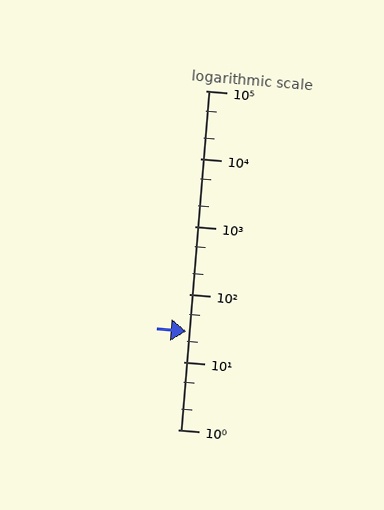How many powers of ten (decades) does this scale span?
The scale spans 5 decades, from 1 to 100000.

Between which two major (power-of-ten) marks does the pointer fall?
The pointer is between 10 and 100.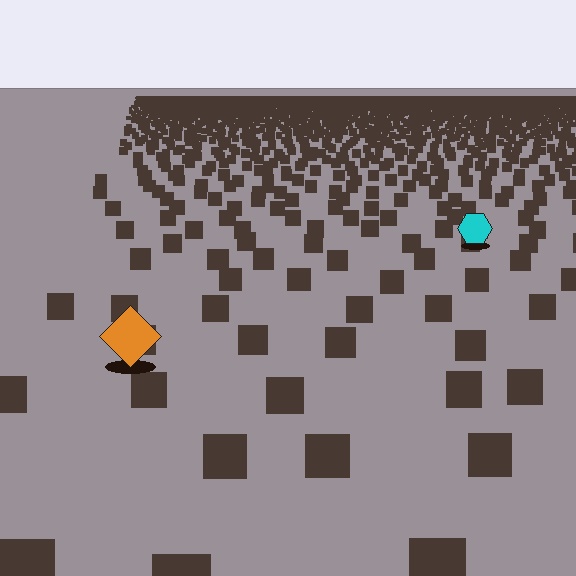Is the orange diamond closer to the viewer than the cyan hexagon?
Yes. The orange diamond is closer — you can tell from the texture gradient: the ground texture is coarser near it.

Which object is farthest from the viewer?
The cyan hexagon is farthest from the viewer. It appears smaller and the ground texture around it is denser.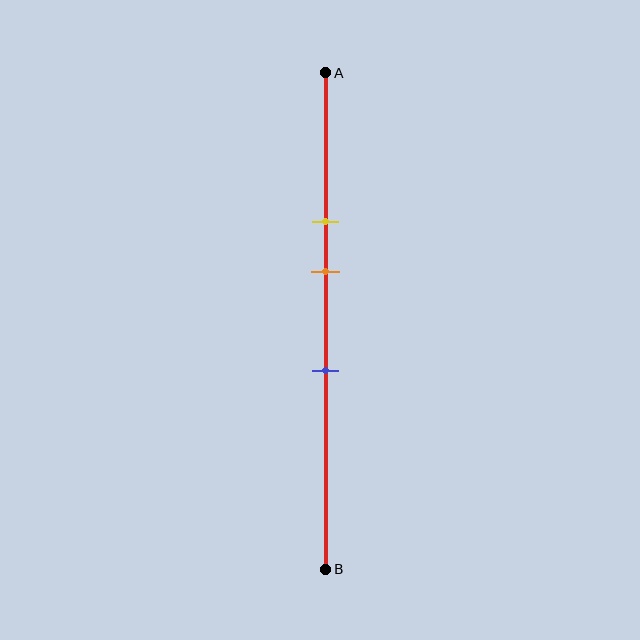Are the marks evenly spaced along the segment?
Yes, the marks are approximately evenly spaced.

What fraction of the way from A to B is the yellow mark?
The yellow mark is approximately 30% (0.3) of the way from A to B.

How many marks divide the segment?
There are 3 marks dividing the segment.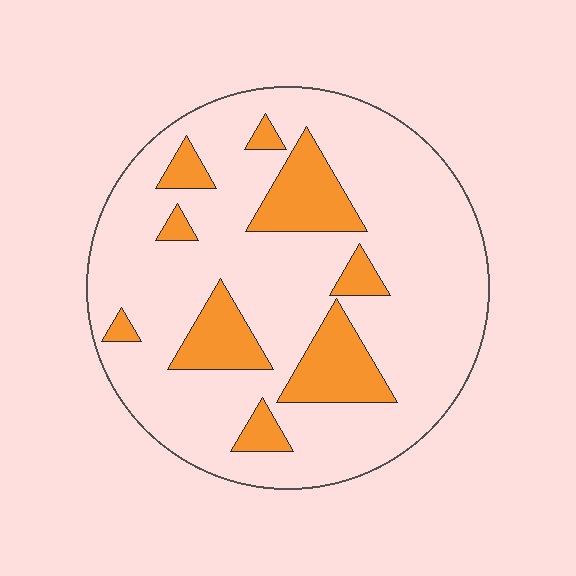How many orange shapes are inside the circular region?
9.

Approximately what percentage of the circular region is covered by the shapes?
Approximately 20%.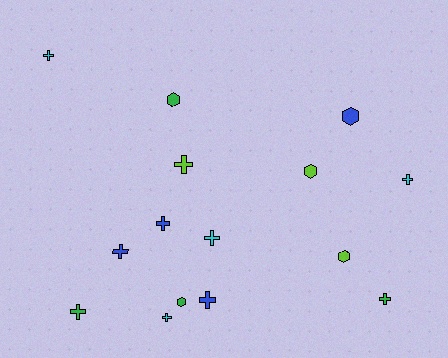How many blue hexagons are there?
There is 1 blue hexagon.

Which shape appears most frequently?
Cross, with 10 objects.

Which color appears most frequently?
Cyan, with 4 objects.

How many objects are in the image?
There are 15 objects.